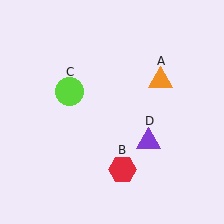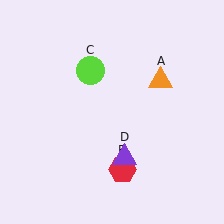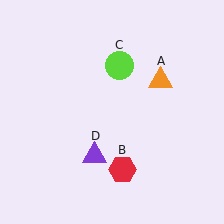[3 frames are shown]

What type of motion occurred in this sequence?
The lime circle (object C), purple triangle (object D) rotated clockwise around the center of the scene.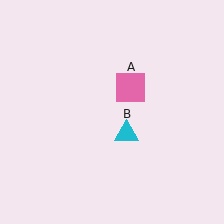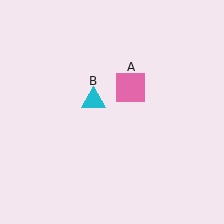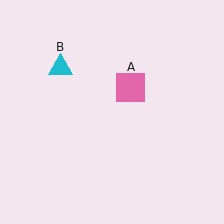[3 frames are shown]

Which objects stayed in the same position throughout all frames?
Pink square (object A) remained stationary.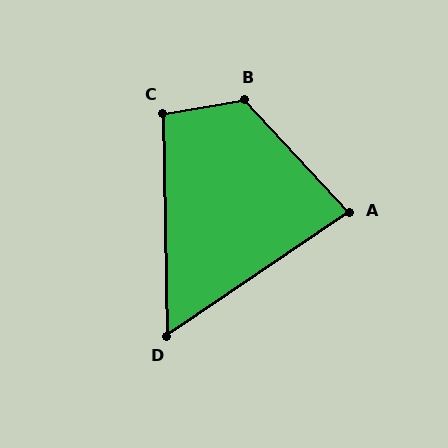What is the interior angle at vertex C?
Approximately 99 degrees (obtuse).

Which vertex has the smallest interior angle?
D, at approximately 57 degrees.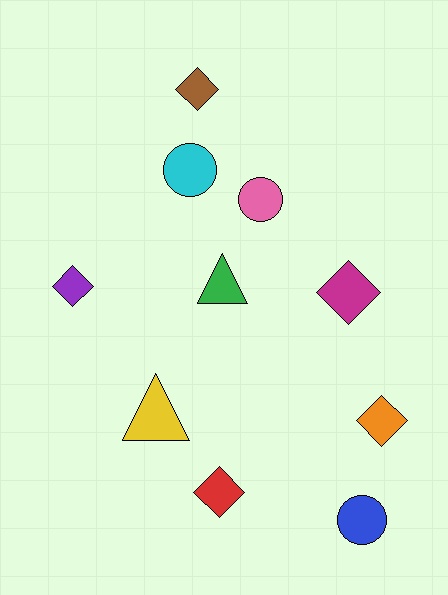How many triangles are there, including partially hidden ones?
There are 2 triangles.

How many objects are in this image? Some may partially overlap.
There are 10 objects.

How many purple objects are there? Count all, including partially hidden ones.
There is 1 purple object.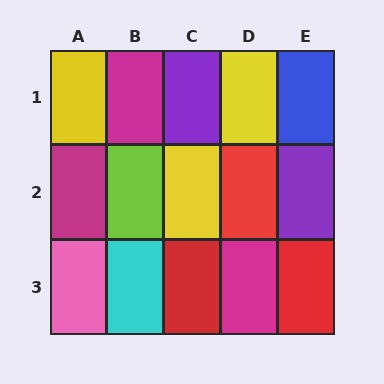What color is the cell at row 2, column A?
Magenta.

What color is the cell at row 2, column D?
Red.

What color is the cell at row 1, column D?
Yellow.